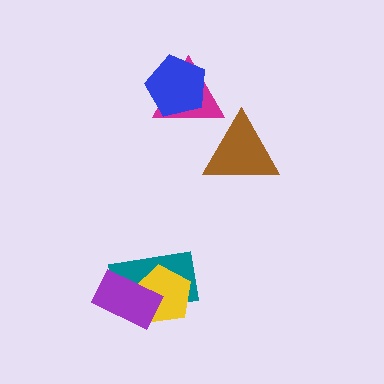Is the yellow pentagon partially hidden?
Yes, it is partially covered by another shape.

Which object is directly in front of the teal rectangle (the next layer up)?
The yellow pentagon is directly in front of the teal rectangle.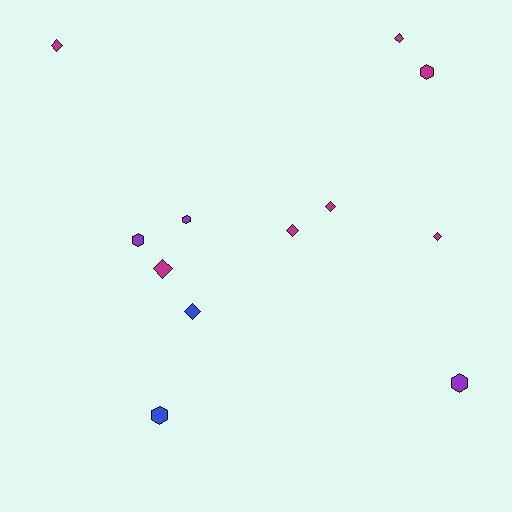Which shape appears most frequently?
Diamond, with 7 objects.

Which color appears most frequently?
Magenta, with 7 objects.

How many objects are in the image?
There are 12 objects.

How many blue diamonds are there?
There is 1 blue diamond.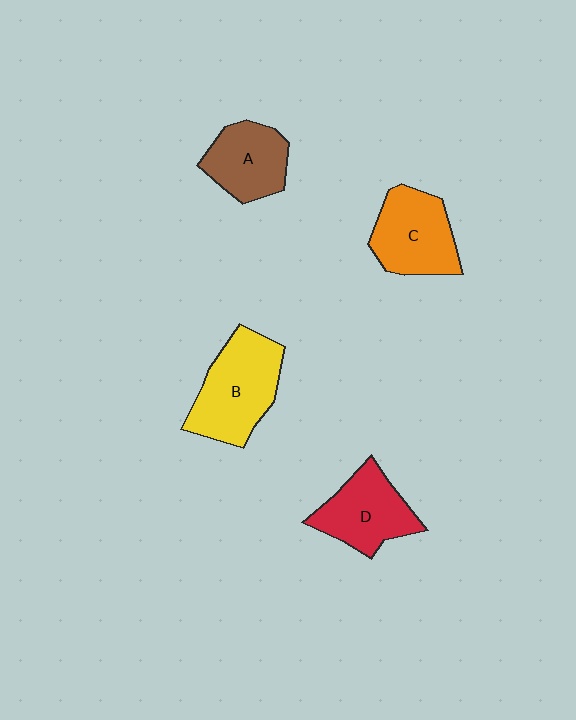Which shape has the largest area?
Shape B (yellow).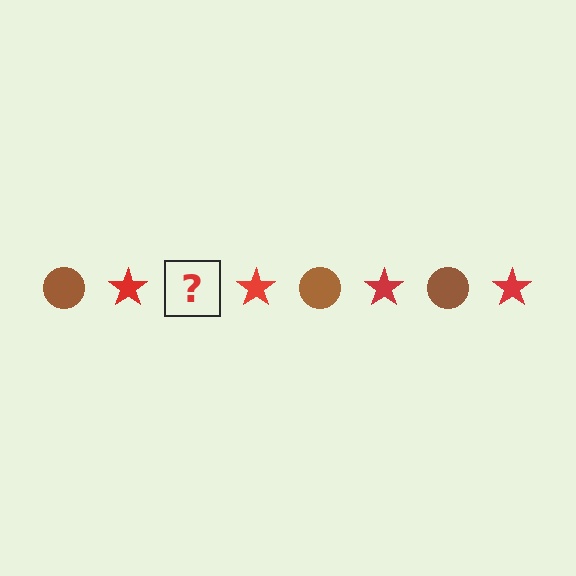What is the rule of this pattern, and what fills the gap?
The rule is that the pattern alternates between brown circle and red star. The gap should be filled with a brown circle.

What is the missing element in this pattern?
The missing element is a brown circle.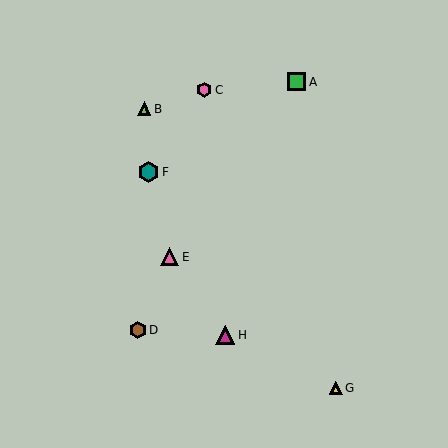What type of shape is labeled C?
Shape C is a pink hexagon.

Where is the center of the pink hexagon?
The center of the pink hexagon is at (204, 90).